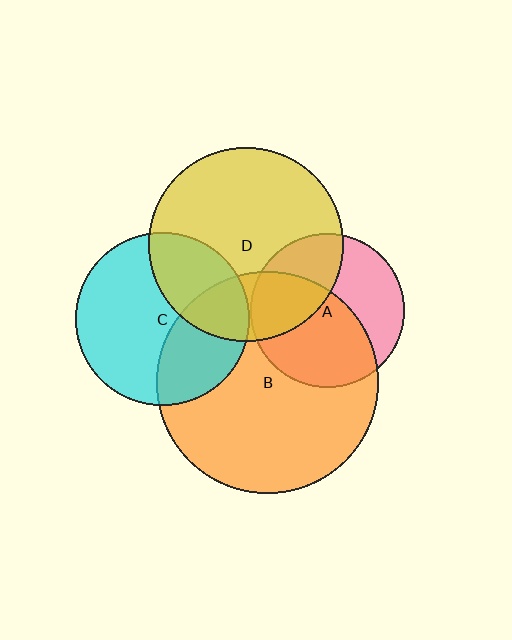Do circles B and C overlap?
Yes.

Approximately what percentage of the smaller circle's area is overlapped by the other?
Approximately 35%.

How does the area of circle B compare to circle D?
Approximately 1.3 times.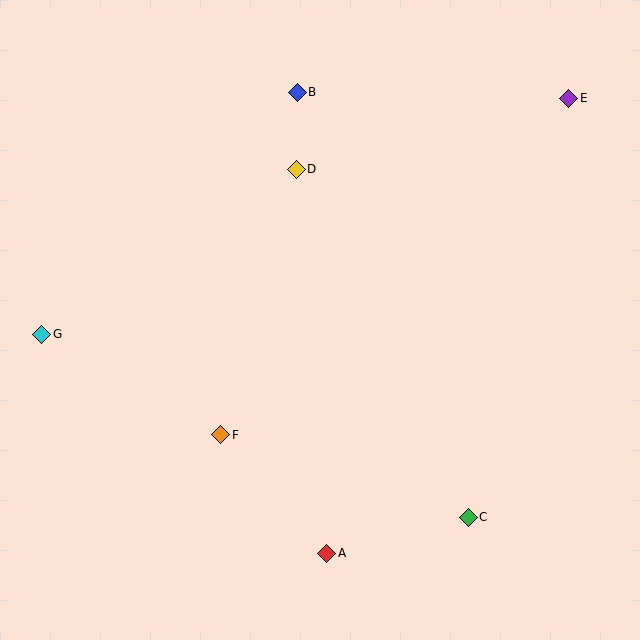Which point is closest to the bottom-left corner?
Point F is closest to the bottom-left corner.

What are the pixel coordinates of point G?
Point G is at (42, 334).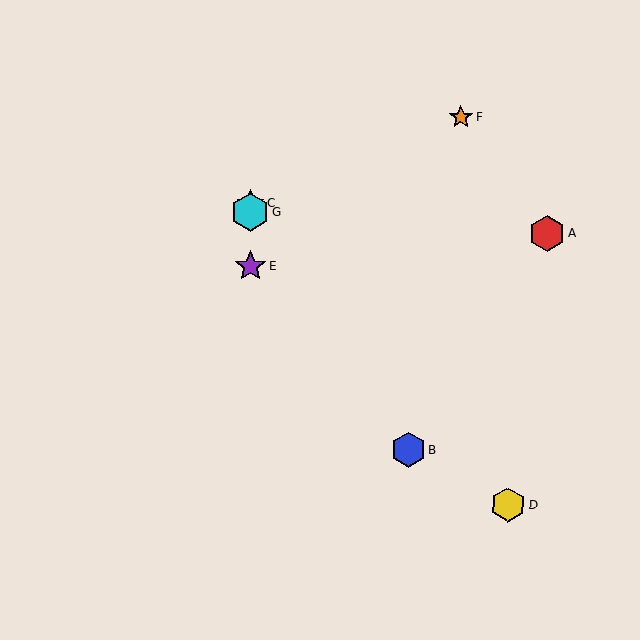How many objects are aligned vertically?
3 objects (C, E, G) are aligned vertically.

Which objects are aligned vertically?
Objects C, E, G are aligned vertically.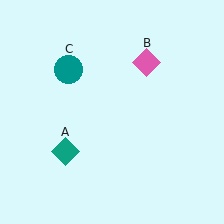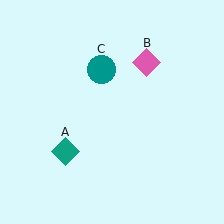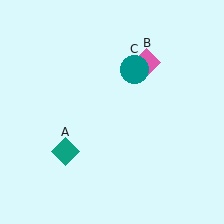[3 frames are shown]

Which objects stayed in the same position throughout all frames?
Teal diamond (object A) and pink diamond (object B) remained stationary.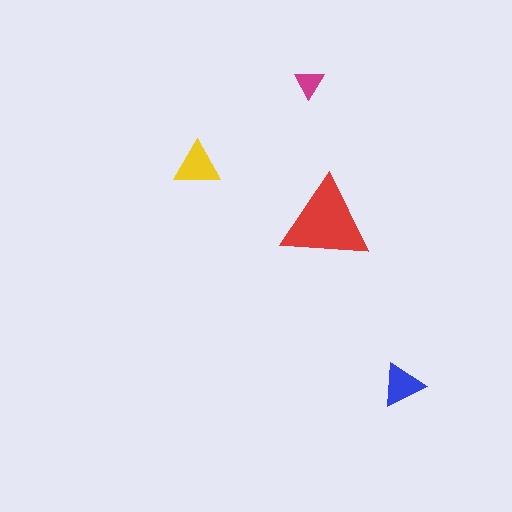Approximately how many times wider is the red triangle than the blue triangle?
About 2 times wider.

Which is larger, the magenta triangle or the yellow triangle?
The yellow one.